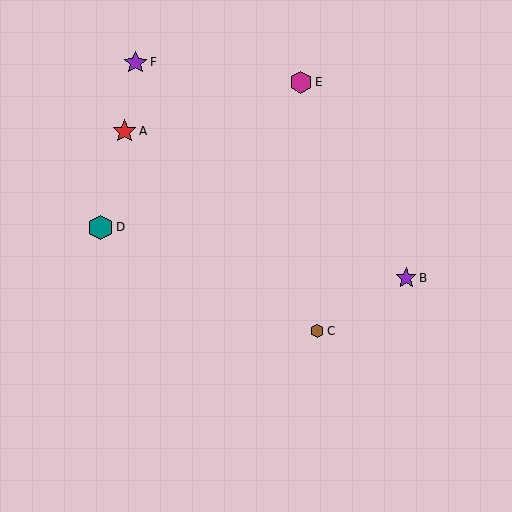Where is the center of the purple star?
The center of the purple star is at (406, 278).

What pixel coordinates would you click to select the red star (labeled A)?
Click at (124, 131) to select the red star A.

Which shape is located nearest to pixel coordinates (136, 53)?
The purple star (labeled F) at (135, 62) is nearest to that location.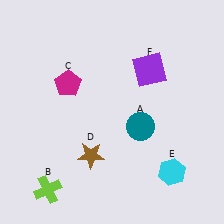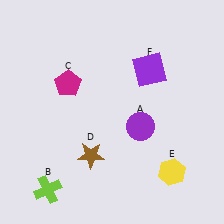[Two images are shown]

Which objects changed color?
A changed from teal to purple. E changed from cyan to yellow.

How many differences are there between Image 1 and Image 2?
There are 2 differences between the two images.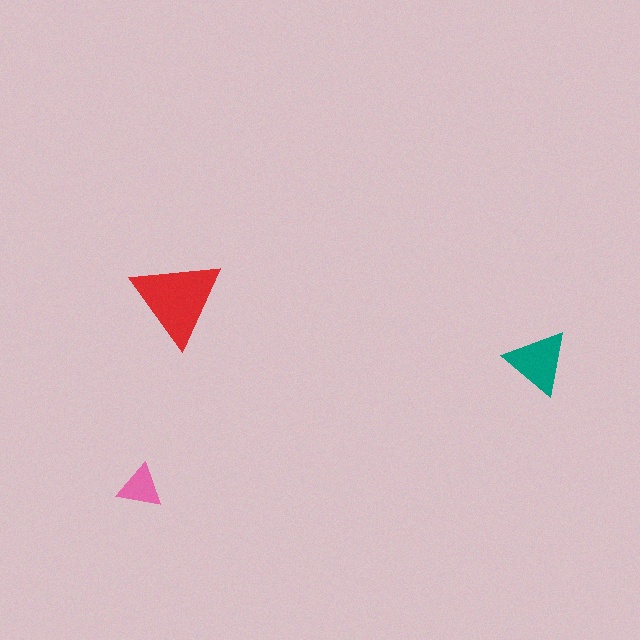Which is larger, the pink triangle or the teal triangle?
The teal one.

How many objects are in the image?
There are 3 objects in the image.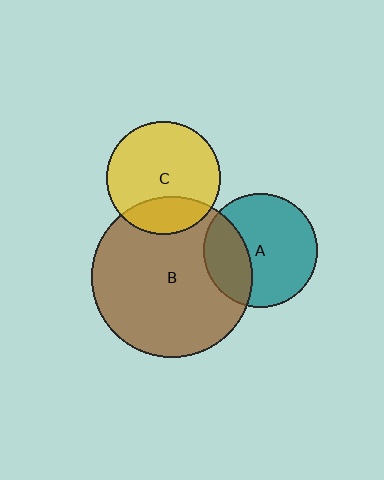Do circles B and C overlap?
Yes.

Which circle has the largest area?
Circle B (brown).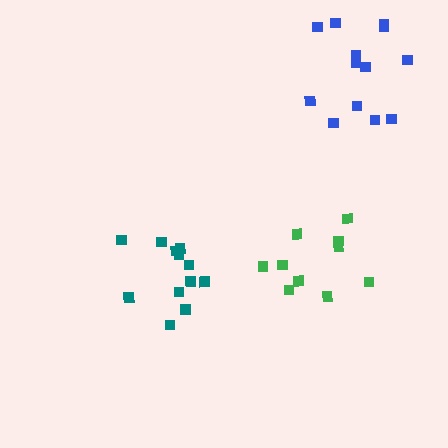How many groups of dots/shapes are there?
There are 3 groups.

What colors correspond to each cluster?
The clusters are colored: teal, green, blue.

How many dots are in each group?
Group 1: 13 dots, Group 2: 10 dots, Group 3: 13 dots (36 total).